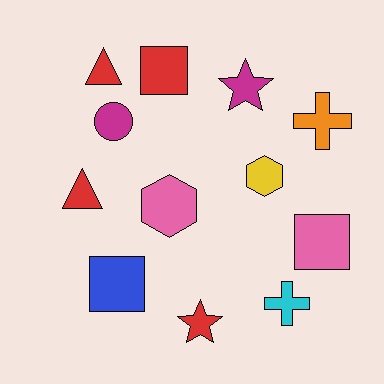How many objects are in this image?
There are 12 objects.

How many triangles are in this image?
There are 2 triangles.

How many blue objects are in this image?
There is 1 blue object.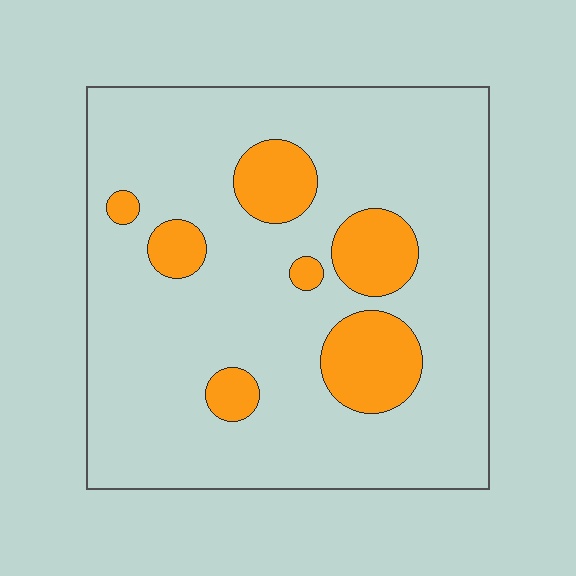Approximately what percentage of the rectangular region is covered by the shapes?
Approximately 15%.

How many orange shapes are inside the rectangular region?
7.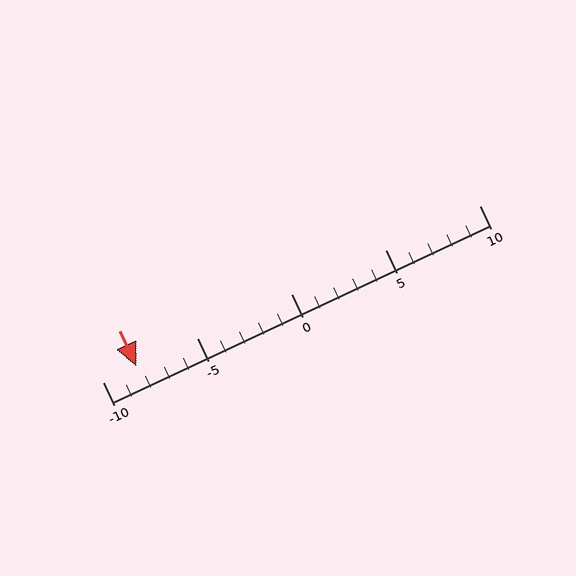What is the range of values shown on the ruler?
The ruler shows values from -10 to 10.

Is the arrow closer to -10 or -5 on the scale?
The arrow is closer to -10.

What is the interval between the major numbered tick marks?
The major tick marks are spaced 5 units apart.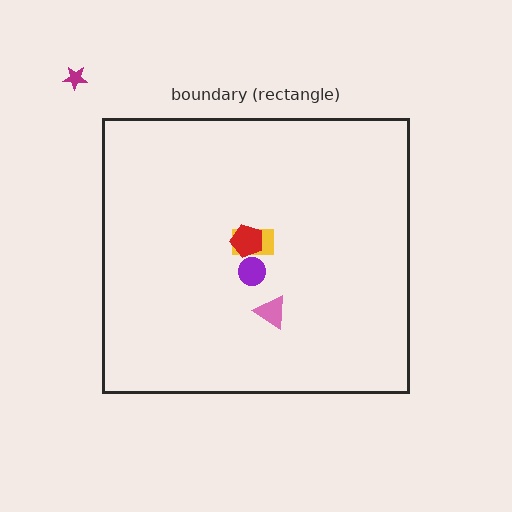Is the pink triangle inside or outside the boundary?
Inside.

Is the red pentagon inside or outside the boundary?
Inside.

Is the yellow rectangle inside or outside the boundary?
Inside.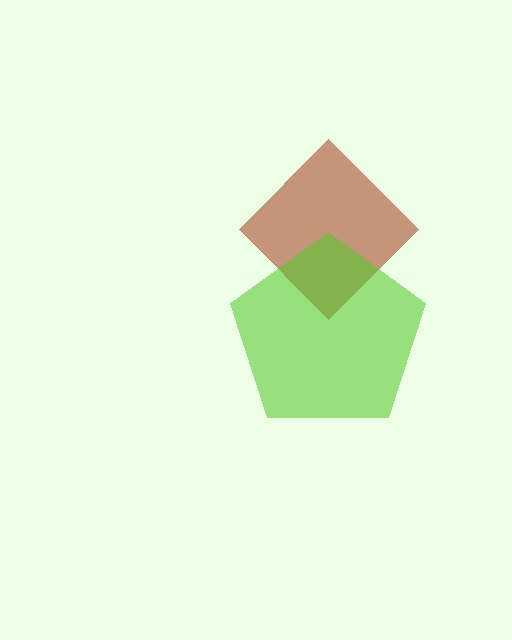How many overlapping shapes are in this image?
There are 2 overlapping shapes in the image.